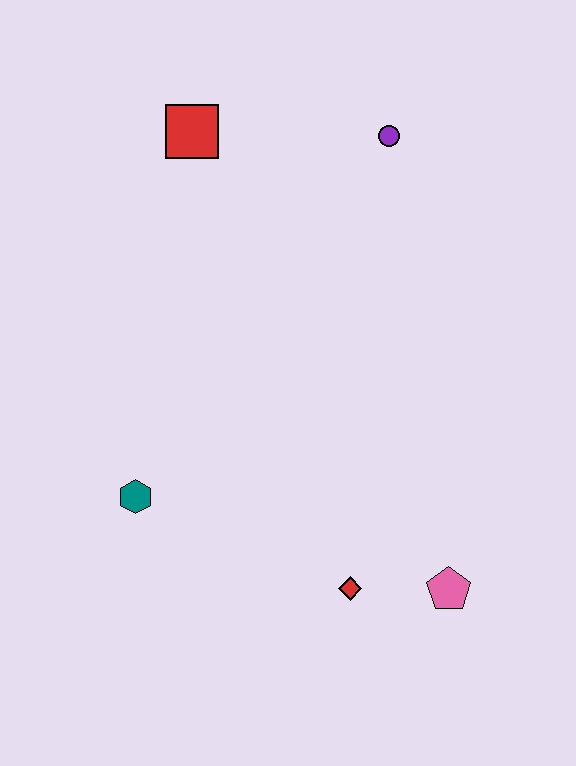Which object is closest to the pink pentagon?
The red diamond is closest to the pink pentagon.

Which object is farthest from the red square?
The pink pentagon is farthest from the red square.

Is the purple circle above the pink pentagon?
Yes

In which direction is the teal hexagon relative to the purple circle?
The teal hexagon is below the purple circle.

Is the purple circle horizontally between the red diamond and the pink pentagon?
Yes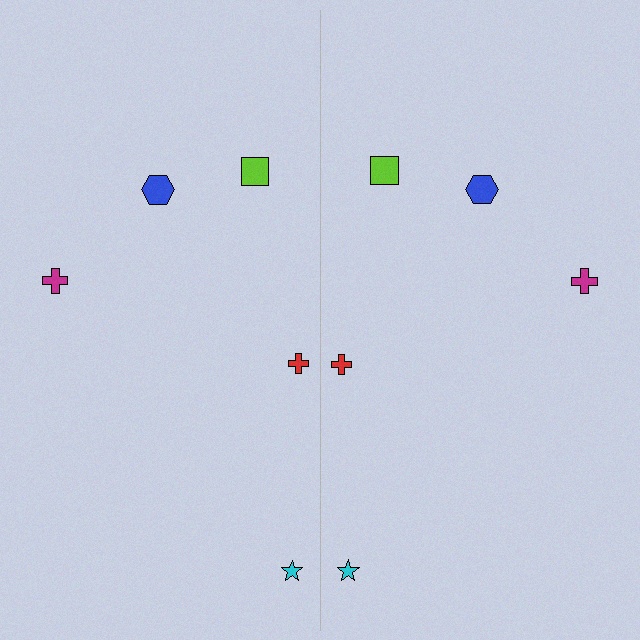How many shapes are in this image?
There are 10 shapes in this image.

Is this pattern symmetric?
Yes, this pattern has bilateral (reflection) symmetry.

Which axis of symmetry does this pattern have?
The pattern has a vertical axis of symmetry running through the center of the image.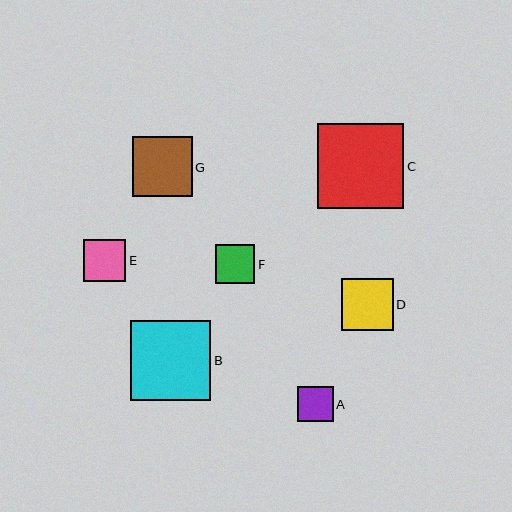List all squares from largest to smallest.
From largest to smallest: C, B, G, D, E, F, A.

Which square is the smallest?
Square A is the smallest with a size of approximately 35 pixels.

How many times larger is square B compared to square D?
Square B is approximately 1.5 times the size of square D.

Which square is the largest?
Square C is the largest with a size of approximately 86 pixels.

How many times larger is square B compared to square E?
Square B is approximately 1.9 times the size of square E.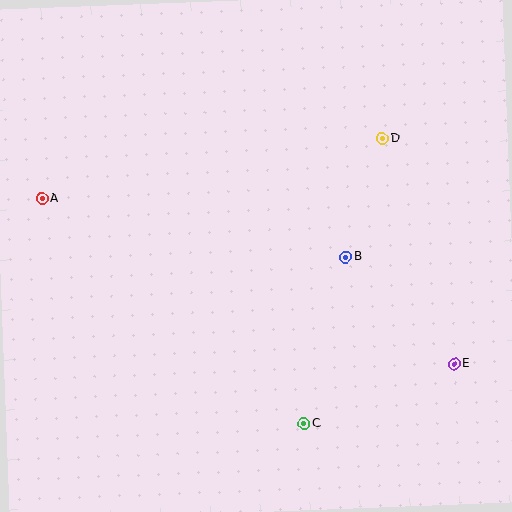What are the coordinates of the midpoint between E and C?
The midpoint between E and C is at (379, 394).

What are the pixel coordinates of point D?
Point D is at (382, 138).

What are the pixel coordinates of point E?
Point E is at (454, 364).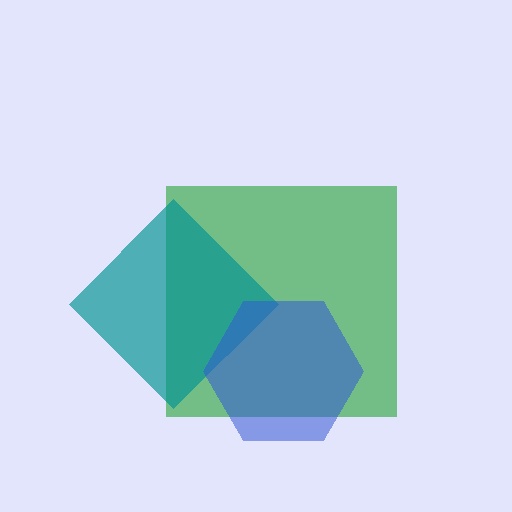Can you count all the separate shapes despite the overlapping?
Yes, there are 3 separate shapes.